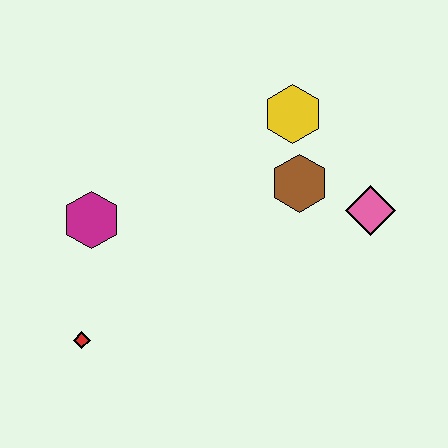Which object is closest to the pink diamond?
The brown hexagon is closest to the pink diamond.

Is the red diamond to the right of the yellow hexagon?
No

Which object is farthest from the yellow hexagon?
The red diamond is farthest from the yellow hexagon.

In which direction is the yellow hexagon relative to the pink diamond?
The yellow hexagon is above the pink diamond.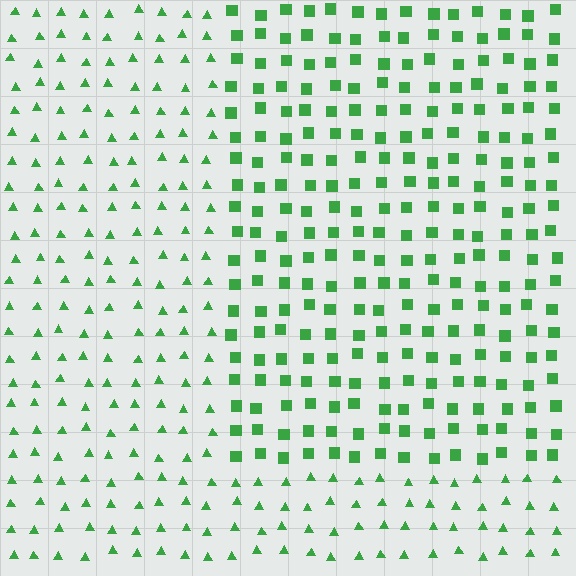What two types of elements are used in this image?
The image uses squares inside the rectangle region and triangles outside it.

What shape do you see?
I see a rectangle.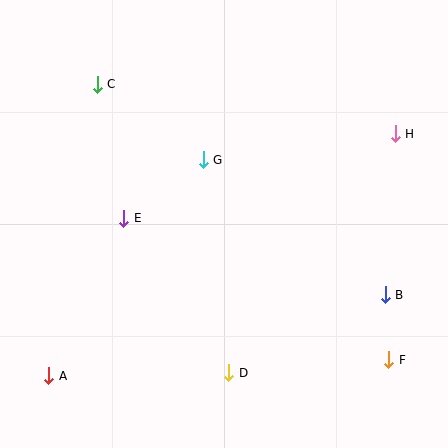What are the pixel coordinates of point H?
Point H is at (395, 134).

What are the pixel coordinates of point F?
Point F is at (389, 360).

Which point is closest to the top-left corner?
Point C is closest to the top-left corner.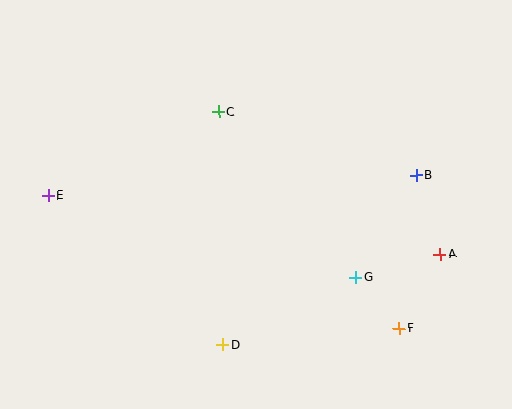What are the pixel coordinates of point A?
Point A is at (440, 254).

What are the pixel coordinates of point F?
Point F is at (399, 329).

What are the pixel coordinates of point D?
Point D is at (223, 345).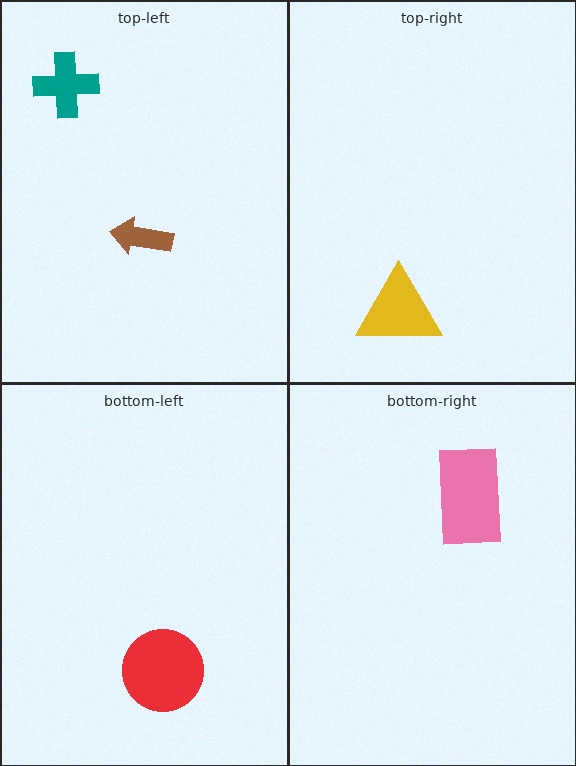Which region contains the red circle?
The bottom-left region.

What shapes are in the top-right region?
The yellow triangle.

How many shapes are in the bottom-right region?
1.